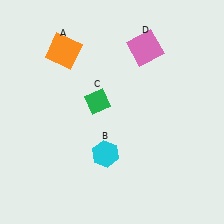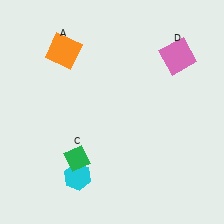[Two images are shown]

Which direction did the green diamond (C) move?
The green diamond (C) moved down.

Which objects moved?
The objects that moved are: the cyan hexagon (B), the green diamond (C), the pink square (D).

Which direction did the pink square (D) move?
The pink square (D) moved right.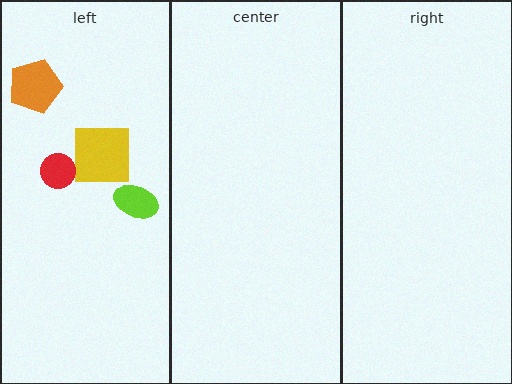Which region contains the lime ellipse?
The left region.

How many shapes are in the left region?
4.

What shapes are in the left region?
The yellow square, the red circle, the lime ellipse, the orange pentagon.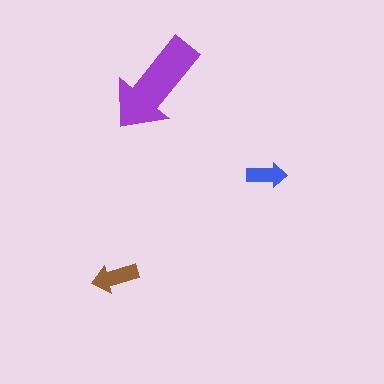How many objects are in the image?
There are 3 objects in the image.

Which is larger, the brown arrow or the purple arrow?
The purple one.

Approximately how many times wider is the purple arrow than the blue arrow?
About 2.5 times wider.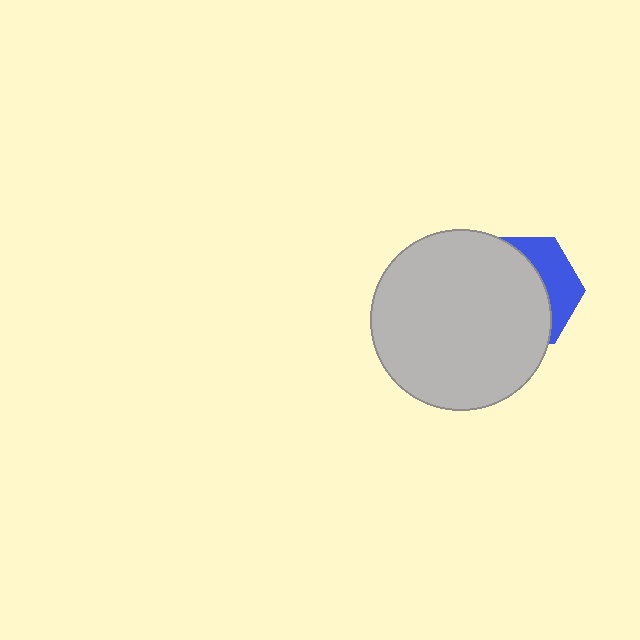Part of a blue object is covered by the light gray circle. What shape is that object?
It is a hexagon.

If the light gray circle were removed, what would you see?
You would see the complete blue hexagon.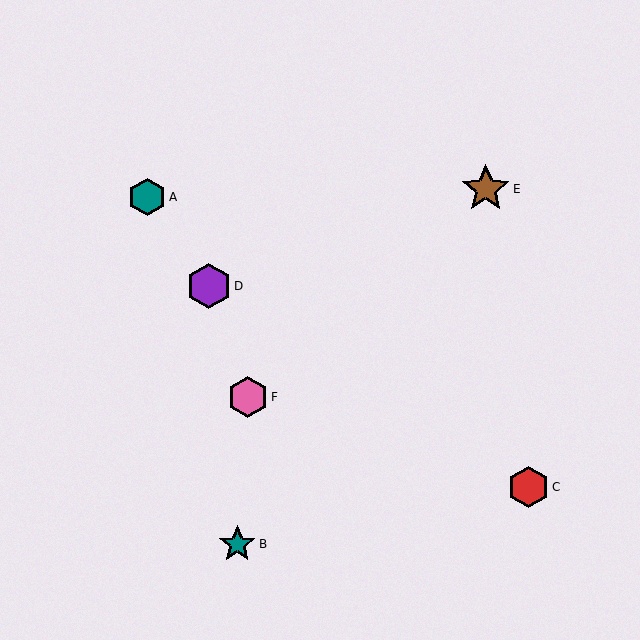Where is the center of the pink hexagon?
The center of the pink hexagon is at (248, 397).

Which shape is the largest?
The brown star (labeled E) is the largest.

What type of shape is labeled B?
Shape B is a teal star.